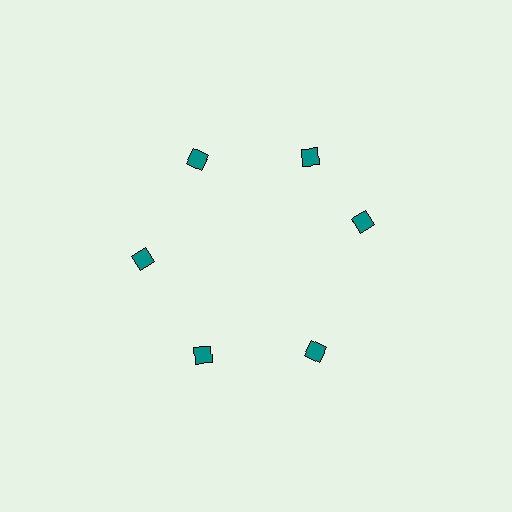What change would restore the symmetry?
The symmetry would be restored by rotating it back into even spacing with its neighbors so that all 6 diamonds sit at equal angles and equal distance from the center.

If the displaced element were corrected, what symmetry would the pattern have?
It would have 6-fold rotational symmetry — the pattern would map onto itself every 60 degrees.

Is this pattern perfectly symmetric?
No. The 6 teal diamonds are arranged in a ring, but one element near the 3 o'clock position is rotated out of alignment along the ring, breaking the 6-fold rotational symmetry.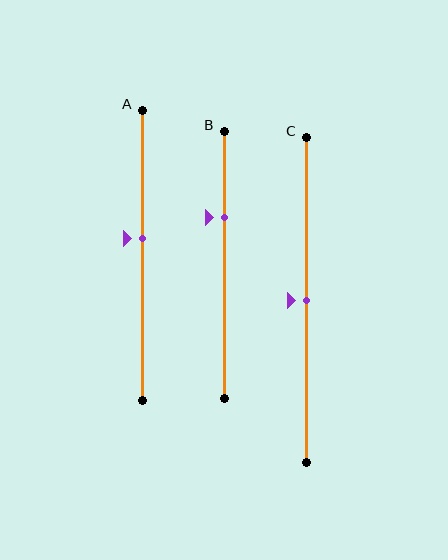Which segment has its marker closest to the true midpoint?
Segment C has its marker closest to the true midpoint.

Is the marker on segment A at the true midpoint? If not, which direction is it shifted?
No, the marker on segment A is shifted upward by about 6% of the segment length.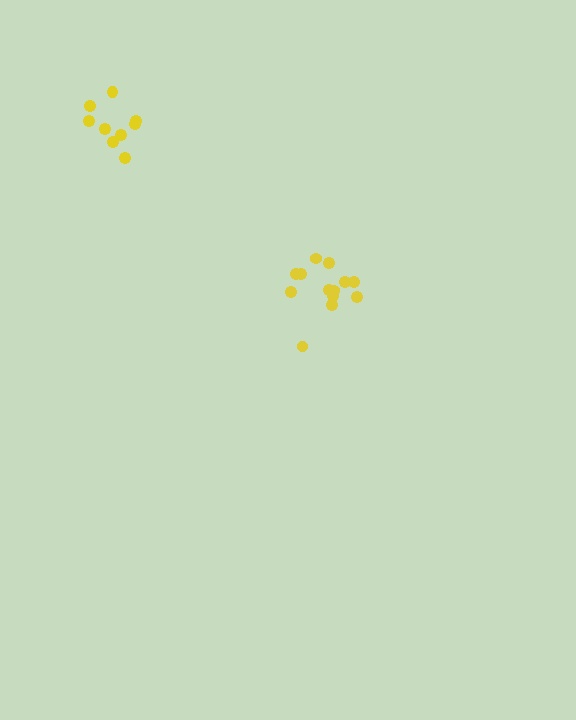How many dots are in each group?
Group 1: 13 dots, Group 2: 9 dots (22 total).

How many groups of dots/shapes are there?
There are 2 groups.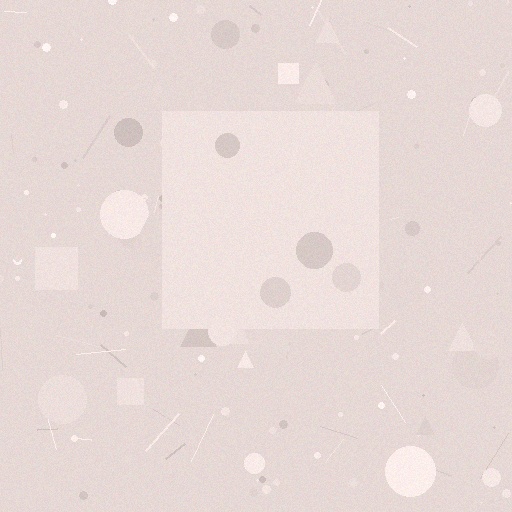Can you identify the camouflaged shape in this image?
The camouflaged shape is a square.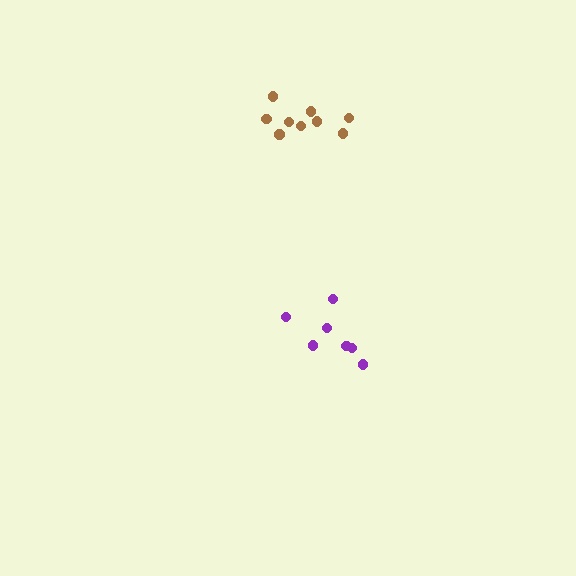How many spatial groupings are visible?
There are 2 spatial groupings.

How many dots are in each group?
Group 1: 7 dots, Group 2: 9 dots (16 total).